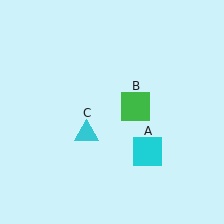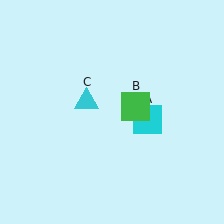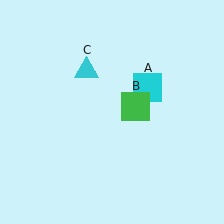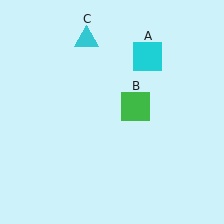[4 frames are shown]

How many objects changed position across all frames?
2 objects changed position: cyan square (object A), cyan triangle (object C).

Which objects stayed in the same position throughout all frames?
Green square (object B) remained stationary.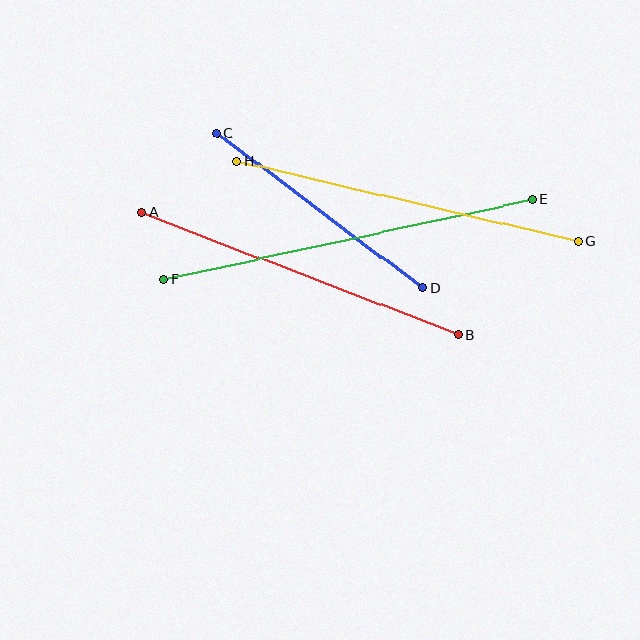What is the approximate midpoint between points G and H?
The midpoint is at approximately (408, 201) pixels.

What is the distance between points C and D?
The distance is approximately 258 pixels.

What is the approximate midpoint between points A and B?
The midpoint is at approximately (300, 274) pixels.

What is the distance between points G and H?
The distance is approximately 351 pixels.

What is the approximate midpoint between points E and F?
The midpoint is at approximately (348, 240) pixels.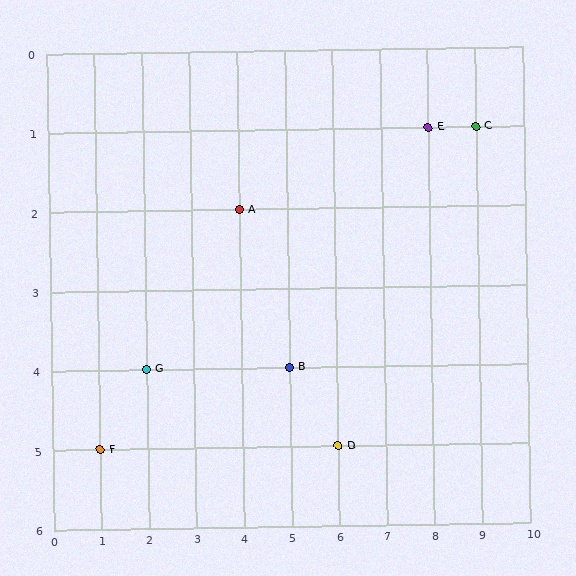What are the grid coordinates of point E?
Point E is at grid coordinates (8, 1).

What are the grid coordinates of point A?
Point A is at grid coordinates (4, 2).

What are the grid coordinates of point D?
Point D is at grid coordinates (6, 5).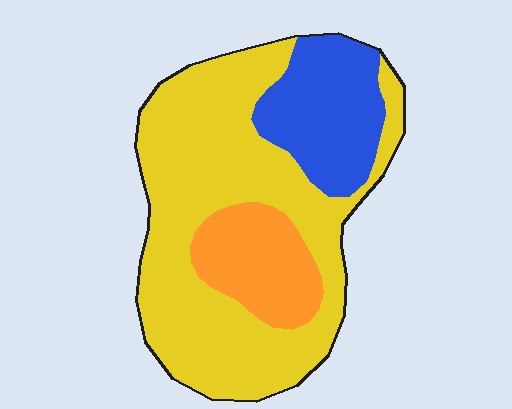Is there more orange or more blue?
Blue.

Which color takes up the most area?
Yellow, at roughly 65%.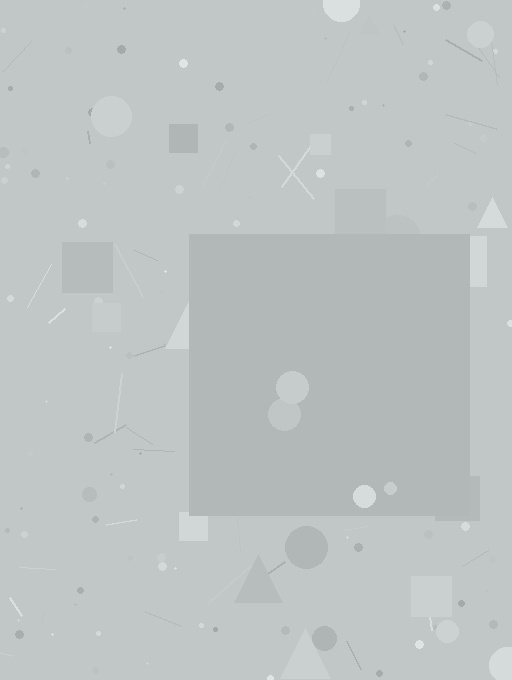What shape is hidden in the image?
A square is hidden in the image.